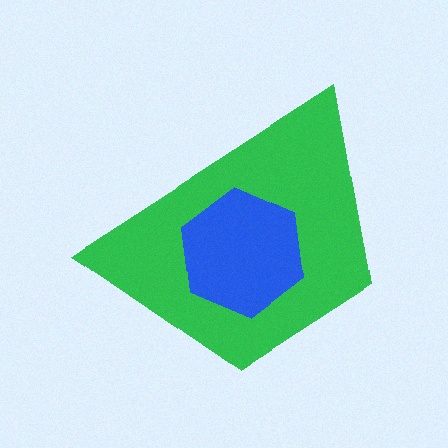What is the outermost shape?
The green trapezoid.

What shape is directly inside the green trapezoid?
The blue hexagon.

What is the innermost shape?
The blue hexagon.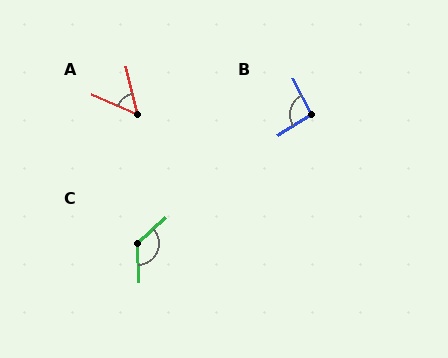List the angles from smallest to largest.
A (53°), B (95°), C (130°).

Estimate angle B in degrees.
Approximately 95 degrees.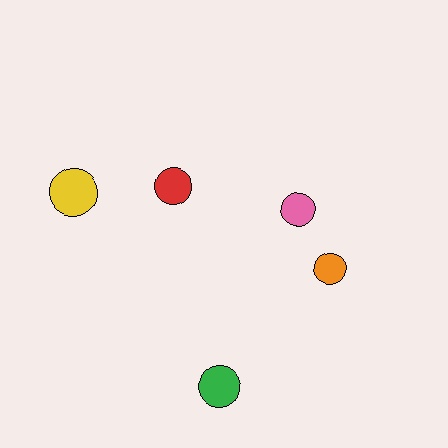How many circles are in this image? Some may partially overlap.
There are 5 circles.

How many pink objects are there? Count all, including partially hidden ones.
There is 1 pink object.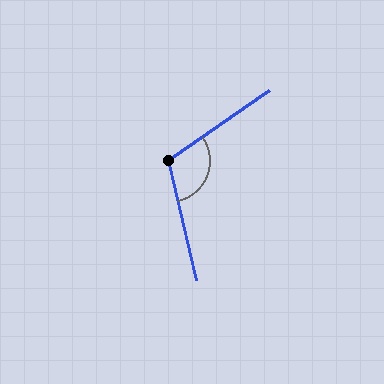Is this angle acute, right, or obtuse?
It is obtuse.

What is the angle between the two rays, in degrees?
Approximately 112 degrees.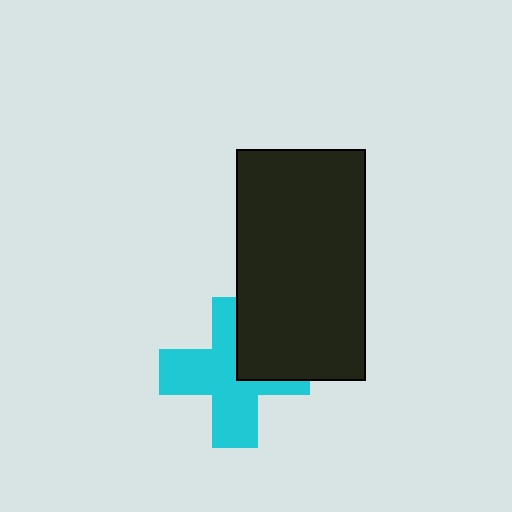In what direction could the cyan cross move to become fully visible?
The cyan cross could move toward the lower-left. That would shift it out from behind the black rectangle entirely.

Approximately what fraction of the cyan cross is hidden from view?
Roughly 30% of the cyan cross is hidden behind the black rectangle.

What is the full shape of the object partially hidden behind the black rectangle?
The partially hidden object is a cyan cross.